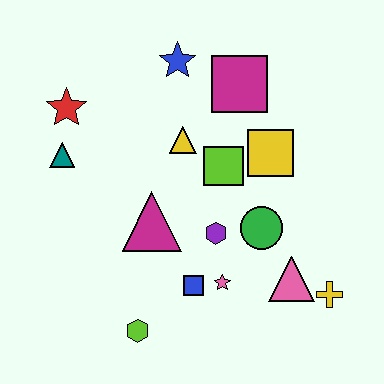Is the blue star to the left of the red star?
No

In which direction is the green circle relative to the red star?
The green circle is to the right of the red star.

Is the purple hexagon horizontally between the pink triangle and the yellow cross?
No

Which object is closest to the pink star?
The blue square is closest to the pink star.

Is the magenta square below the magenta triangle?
No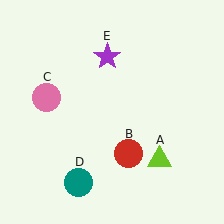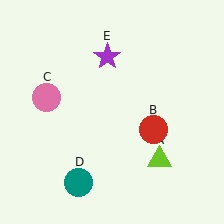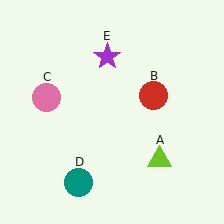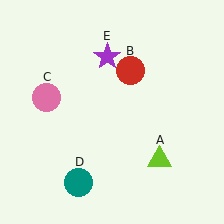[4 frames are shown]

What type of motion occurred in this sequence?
The red circle (object B) rotated counterclockwise around the center of the scene.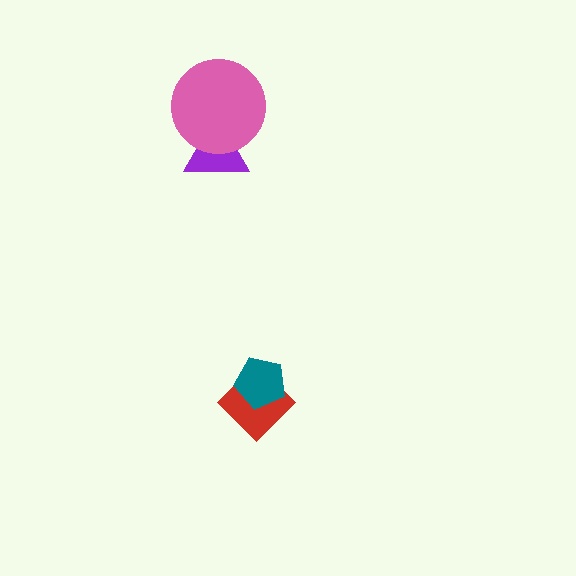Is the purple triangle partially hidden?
Yes, it is partially covered by another shape.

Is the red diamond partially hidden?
Yes, it is partially covered by another shape.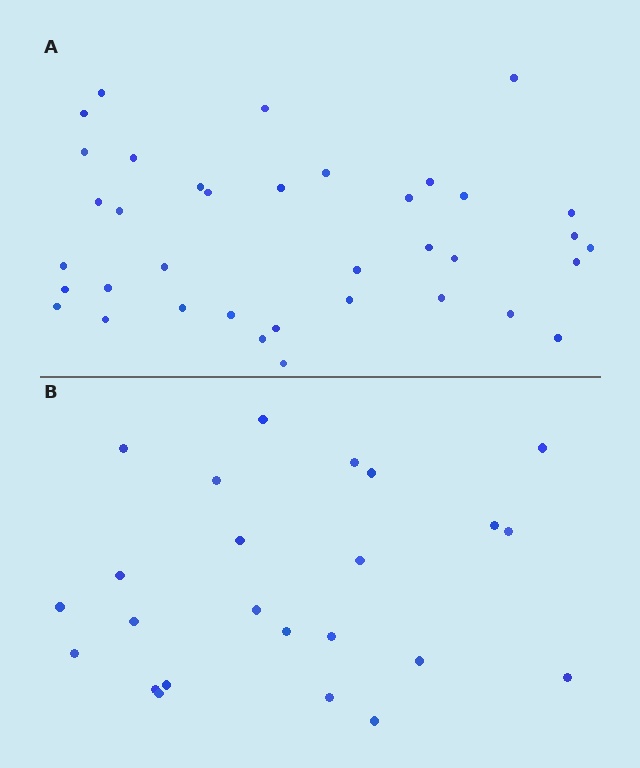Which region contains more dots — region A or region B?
Region A (the top region) has more dots.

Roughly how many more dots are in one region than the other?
Region A has approximately 15 more dots than region B.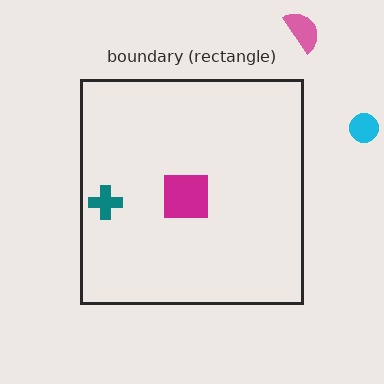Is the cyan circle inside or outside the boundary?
Outside.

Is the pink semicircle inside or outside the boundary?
Outside.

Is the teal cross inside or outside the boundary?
Inside.